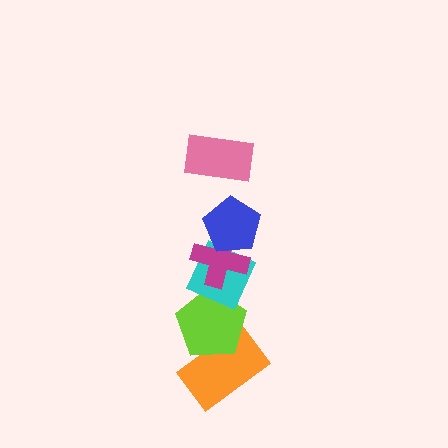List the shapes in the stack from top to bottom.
From top to bottom: the pink rectangle, the blue pentagon, the magenta cross, the cyan diamond, the lime pentagon, the orange rectangle.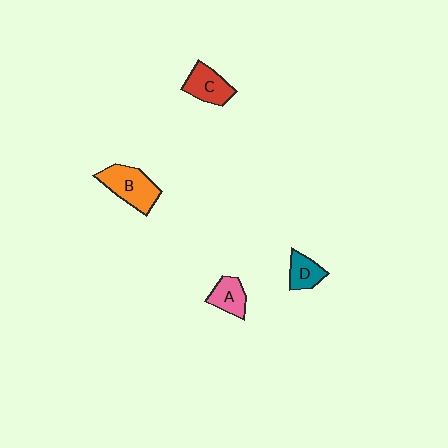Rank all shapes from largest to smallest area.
From largest to smallest: B (orange), C (red), A (pink), D (teal).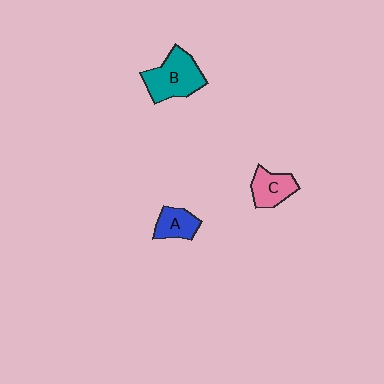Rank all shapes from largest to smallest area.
From largest to smallest: B (teal), C (pink), A (blue).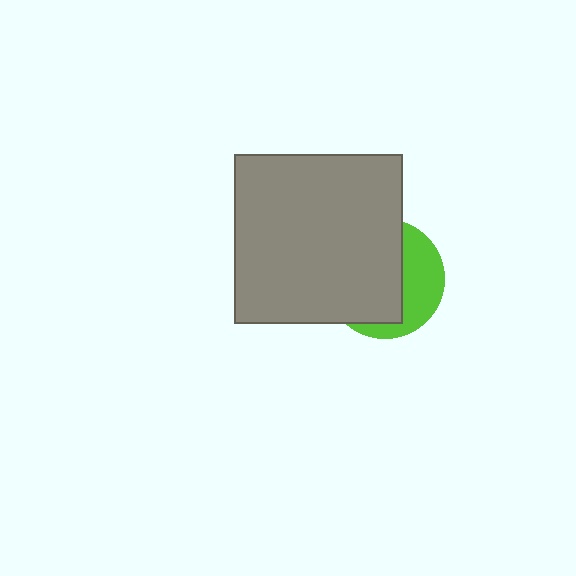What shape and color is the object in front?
The object in front is a gray square.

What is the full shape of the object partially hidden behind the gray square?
The partially hidden object is a lime circle.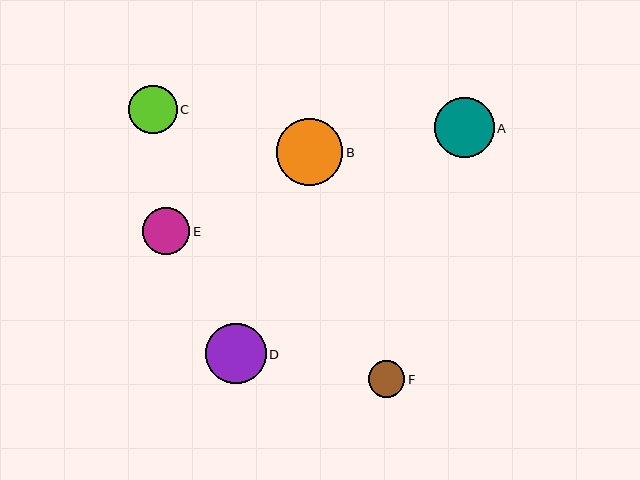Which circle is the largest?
Circle B is the largest with a size of approximately 66 pixels.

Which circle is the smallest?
Circle F is the smallest with a size of approximately 37 pixels.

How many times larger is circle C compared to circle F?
Circle C is approximately 1.3 times the size of circle F.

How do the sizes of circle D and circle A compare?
Circle D and circle A are approximately the same size.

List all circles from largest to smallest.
From largest to smallest: B, D, A, C, E, F.